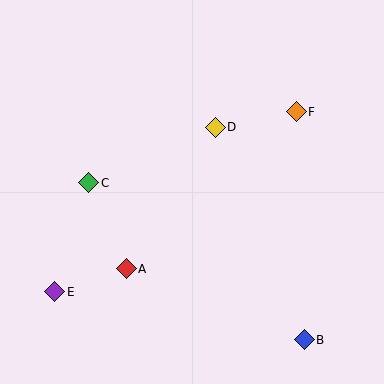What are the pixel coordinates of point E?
Point E is at (55, 292).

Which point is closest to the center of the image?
Point D at (215, 127) is closest to the center.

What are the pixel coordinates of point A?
Point A is at (126, 269).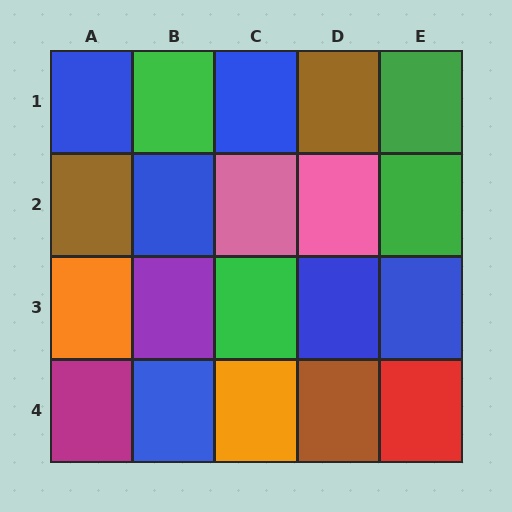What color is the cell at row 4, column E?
Red.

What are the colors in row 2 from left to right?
Brown, blue, pink, pink, green.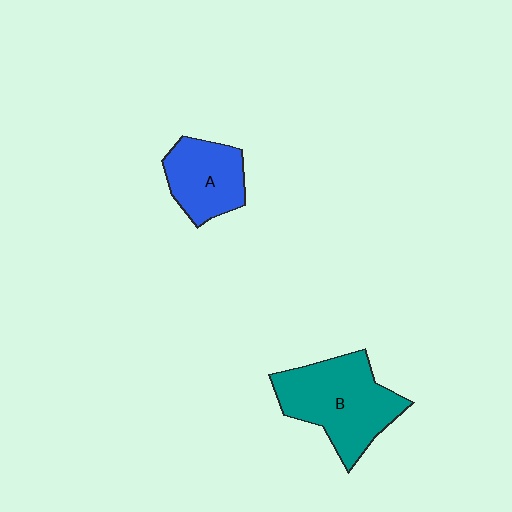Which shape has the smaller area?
Shape A (blue).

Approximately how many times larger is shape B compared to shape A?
Approximately 1.6 times.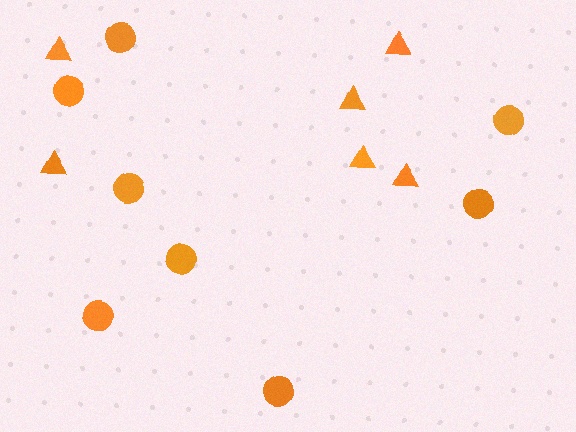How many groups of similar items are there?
There are 2 groups: one group of circles (8) and one group of triangles (6).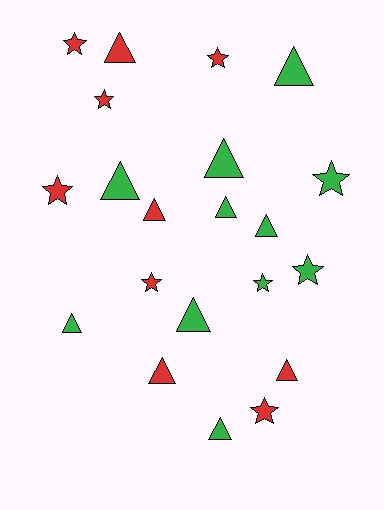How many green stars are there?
There are 3 green stars.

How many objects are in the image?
There are 21 objects.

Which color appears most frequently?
Green, with 11 objects.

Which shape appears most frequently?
Triangle, with 12 objects.